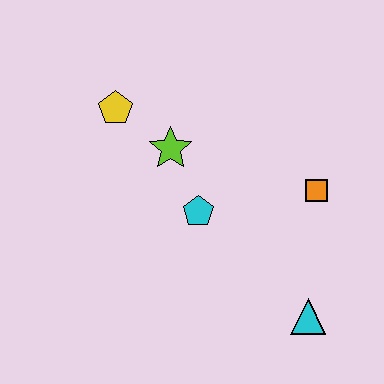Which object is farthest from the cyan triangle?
The yellow pentagon is farthest from the cyan triangle.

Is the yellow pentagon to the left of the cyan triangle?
Yes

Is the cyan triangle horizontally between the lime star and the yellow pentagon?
No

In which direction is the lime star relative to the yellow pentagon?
The lime star is to the right of the yellow pentagon.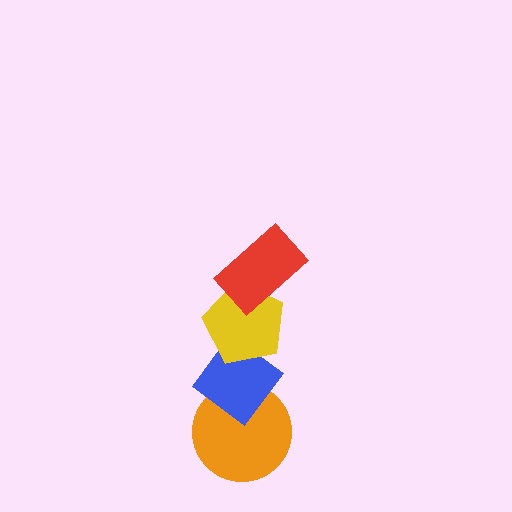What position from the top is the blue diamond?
The blue diamond is 3rd from the top.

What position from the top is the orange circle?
The orange circle is 4th from the top.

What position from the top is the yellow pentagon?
The yellow pentagon is 2nd from the top.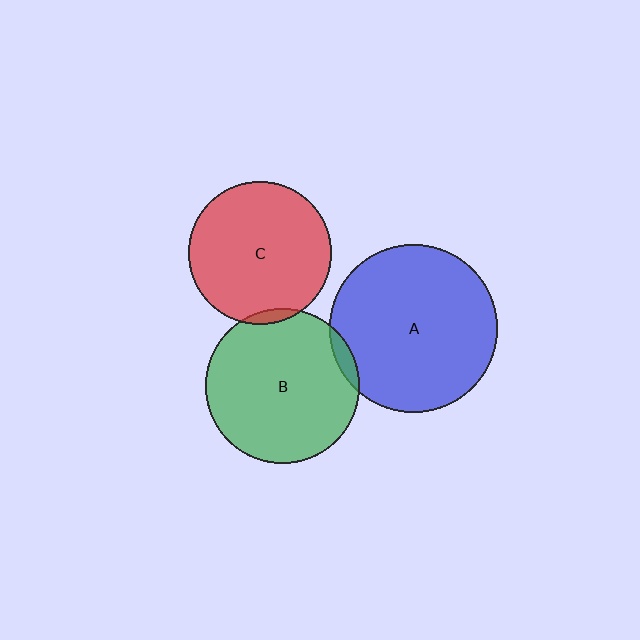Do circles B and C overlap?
Yes.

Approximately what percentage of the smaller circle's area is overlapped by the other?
Approximately 5%.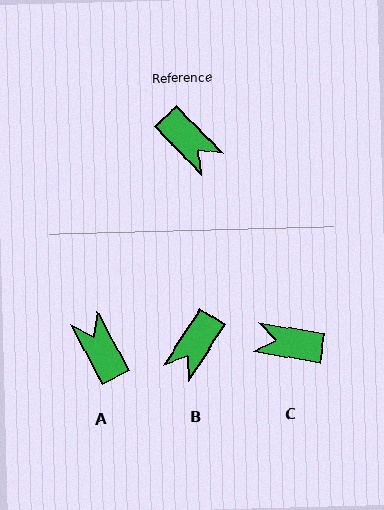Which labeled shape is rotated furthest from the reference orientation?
A, about 164 degrees away.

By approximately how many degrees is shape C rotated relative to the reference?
Approximately 143 degrees clockwise.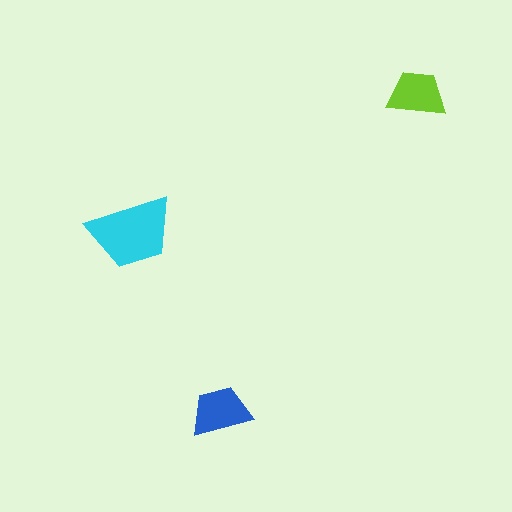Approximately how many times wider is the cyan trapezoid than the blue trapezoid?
About 1.5 times wider.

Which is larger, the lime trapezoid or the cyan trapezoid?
The cyan one.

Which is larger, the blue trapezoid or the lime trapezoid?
The blue one.